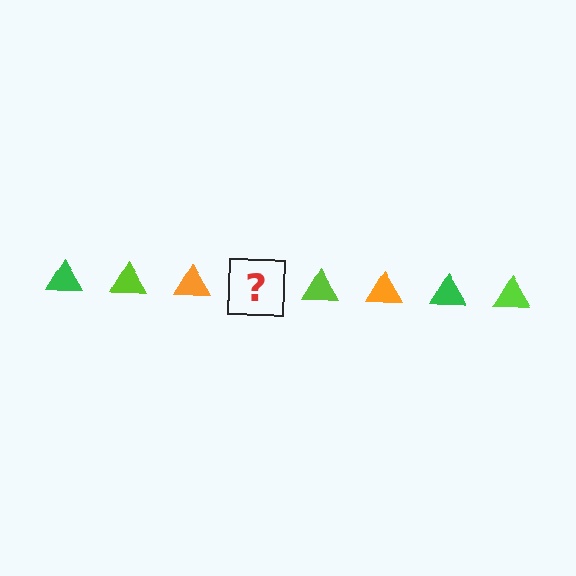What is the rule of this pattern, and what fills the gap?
The rule is that the pattern cycles through green, lime, orange triangles. The gap should be filled with a green triangle.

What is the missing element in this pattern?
The missing element is a green triangle.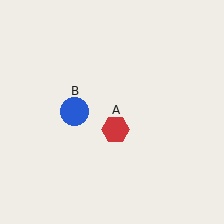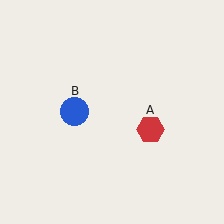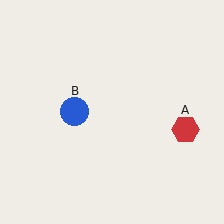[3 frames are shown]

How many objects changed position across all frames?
1 object changed position: red hexagon (object A).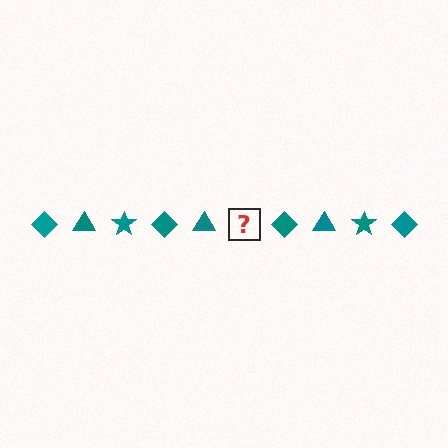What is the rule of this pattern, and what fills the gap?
The rule is that the pattern cycles through diamond, triangle, star shapes in teal. The gap should be filled with a teal star.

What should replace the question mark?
The question mark should be replaced with a teal star.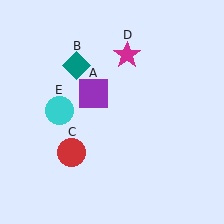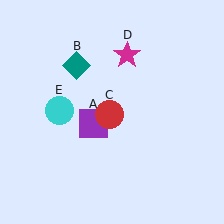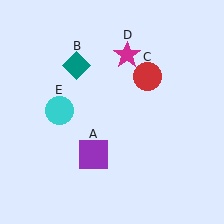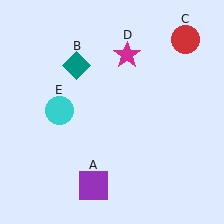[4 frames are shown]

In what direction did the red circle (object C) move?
The red circle (object C) moved up and to the right.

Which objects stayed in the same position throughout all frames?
Teal diamond (object B) and magenta star (object D) and cyan circle (object E) remained stationary.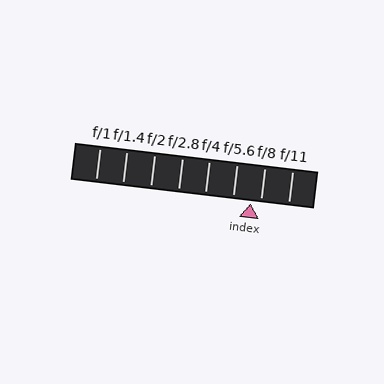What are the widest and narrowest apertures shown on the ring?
The widest aperture shown is f/1 and the narrowest is f/11.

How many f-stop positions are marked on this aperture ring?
There are 8 f-stop positions marked.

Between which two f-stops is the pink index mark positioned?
The index mark is between f/5.6 and f/8.